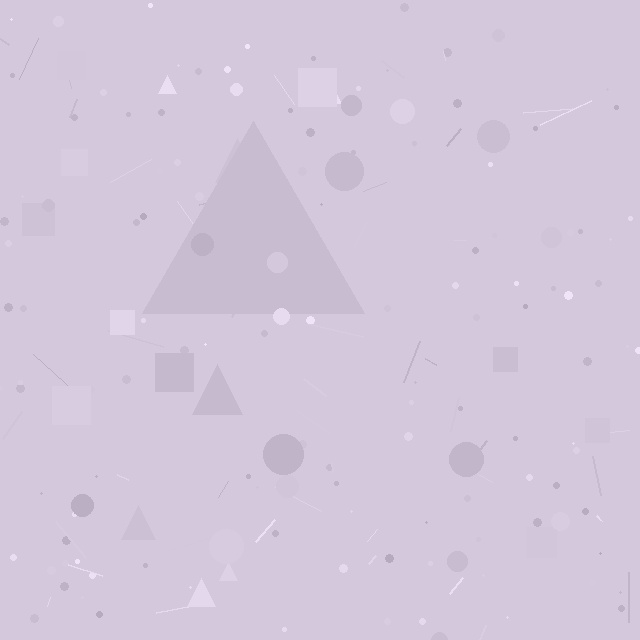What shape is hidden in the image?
A triangle is hidden in the image.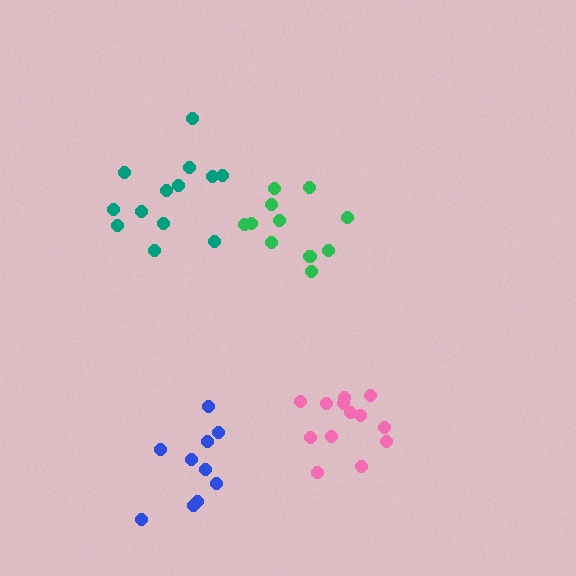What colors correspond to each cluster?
The clusters are colored: pink, teal, green, blue.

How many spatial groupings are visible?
There are 4 spatial groupings.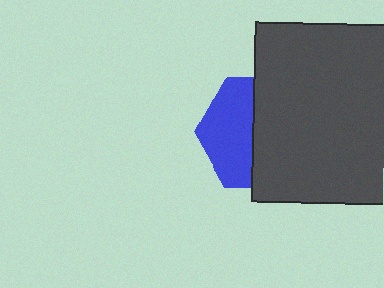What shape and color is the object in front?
The object in front is a dark gray square.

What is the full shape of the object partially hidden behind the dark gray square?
The partially hidden object is a blue hexagon.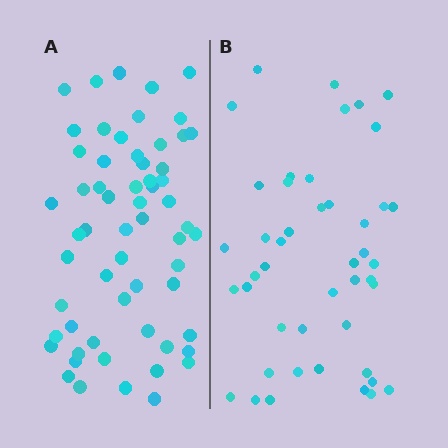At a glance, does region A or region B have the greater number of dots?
Region A (the left region) has more dots.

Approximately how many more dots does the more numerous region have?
Region A has approximately 15 more dots than region B.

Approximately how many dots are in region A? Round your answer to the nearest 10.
About 60 dots.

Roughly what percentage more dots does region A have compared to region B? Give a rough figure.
About 35% more.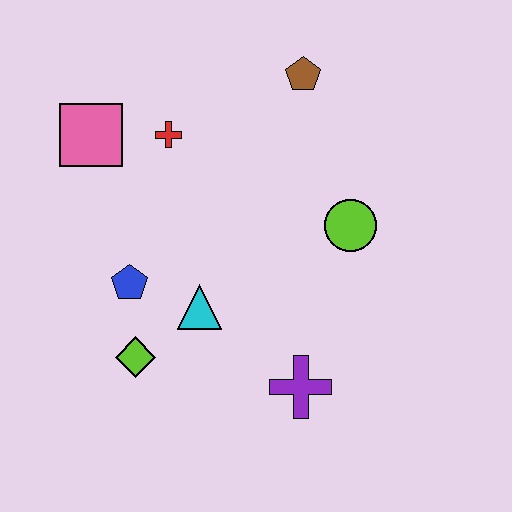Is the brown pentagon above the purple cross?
Yes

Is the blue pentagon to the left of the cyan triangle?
Yes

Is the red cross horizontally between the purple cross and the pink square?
Yes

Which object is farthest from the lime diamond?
The brown pentagon is farthest from the lime diamond.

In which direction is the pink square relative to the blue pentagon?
The pink square is above the blue pentagon.